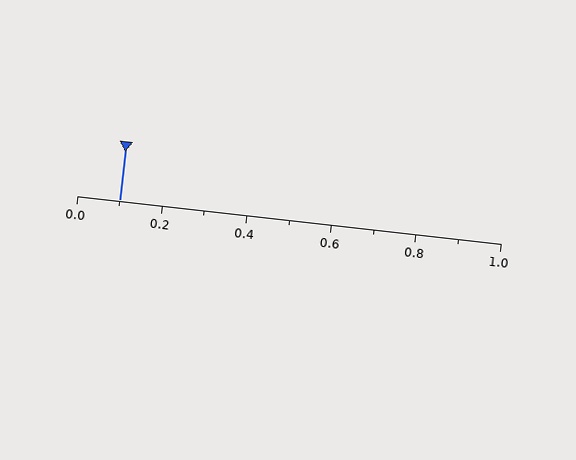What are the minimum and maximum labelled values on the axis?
The axis runs from 0.0 to 1.0.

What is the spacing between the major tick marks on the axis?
The major ticks are spaced 0.2 apart.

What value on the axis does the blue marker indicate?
The marker indicates approximately 0.1.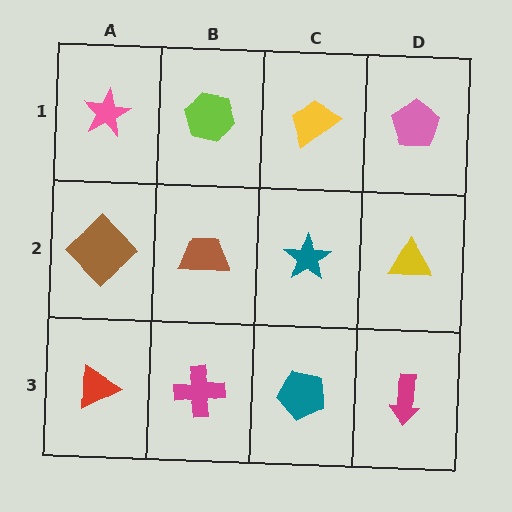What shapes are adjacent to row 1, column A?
A brown diamond (row 2, column A), a lime hexagon (row 1, column B).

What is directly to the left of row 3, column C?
A magenta cross.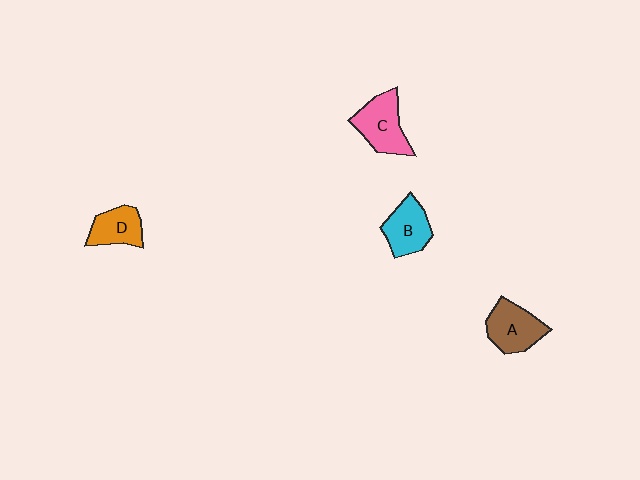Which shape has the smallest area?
Shape D (orange).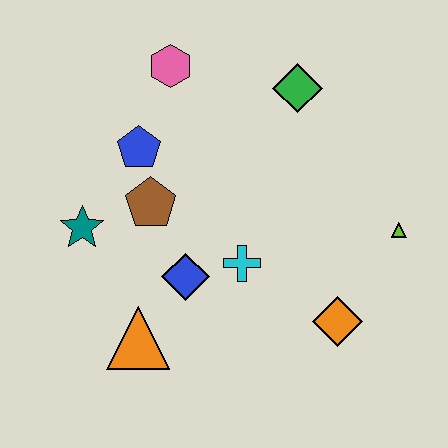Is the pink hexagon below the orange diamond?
No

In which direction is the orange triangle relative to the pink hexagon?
The orange triangle is below the pink hexagon.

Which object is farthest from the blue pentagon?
The lime triangle is farthest from the blue pentagon.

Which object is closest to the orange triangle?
The blue diamond is closest to the orange triangle.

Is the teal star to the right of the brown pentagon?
No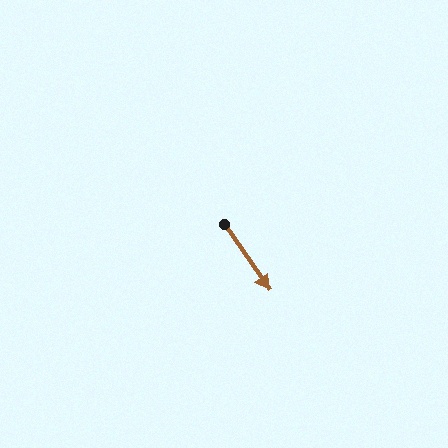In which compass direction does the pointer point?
Southeast.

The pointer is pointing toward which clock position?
Roughly 5 o'clock.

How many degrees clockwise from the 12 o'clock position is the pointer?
Approximately 146 degrees.